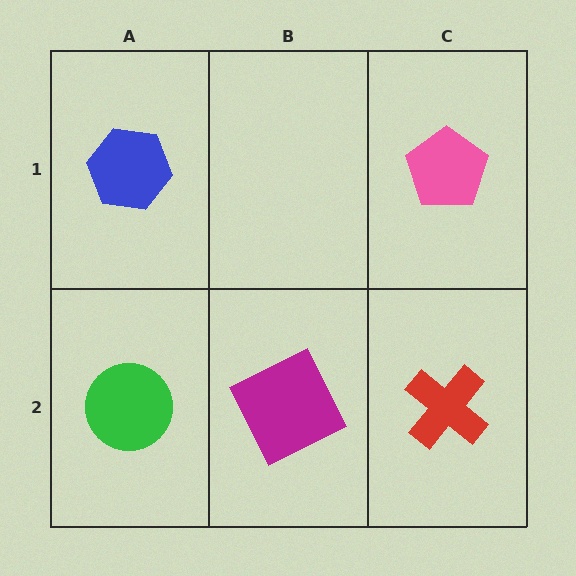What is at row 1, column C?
A pink pentagon.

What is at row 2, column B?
A magenta square.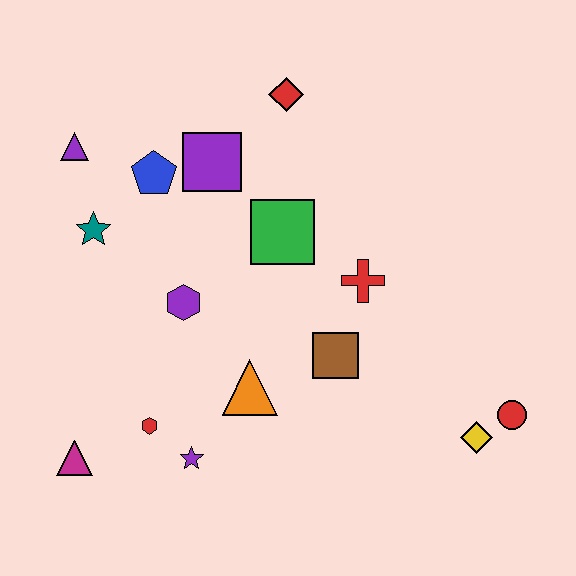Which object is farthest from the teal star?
The red circle is farthest from the teal star.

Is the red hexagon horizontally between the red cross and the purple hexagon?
No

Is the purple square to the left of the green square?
Yes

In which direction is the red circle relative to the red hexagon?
The red circle is to the right of the red hexagon.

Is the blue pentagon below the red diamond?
Yes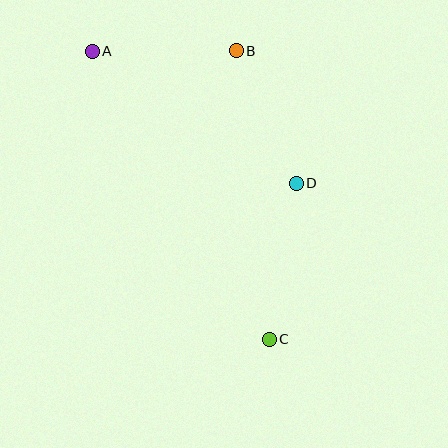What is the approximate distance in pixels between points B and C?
The distance between B and C is approximately 290 pixels.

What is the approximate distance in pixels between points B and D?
The distance between B and D is approximately 146 pixels.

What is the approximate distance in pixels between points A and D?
The distance between A and D is approximately 243 pixels.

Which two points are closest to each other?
Points A and B are closest to each other.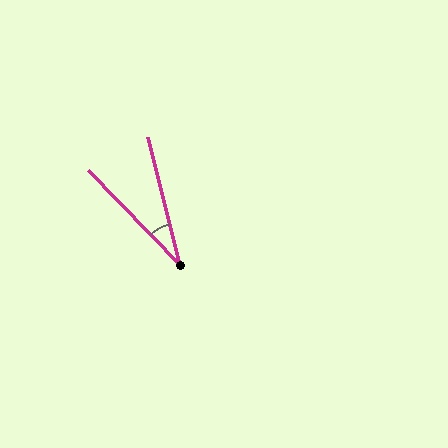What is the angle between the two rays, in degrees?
Approximately 30 degrees.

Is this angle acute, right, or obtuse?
It is acute.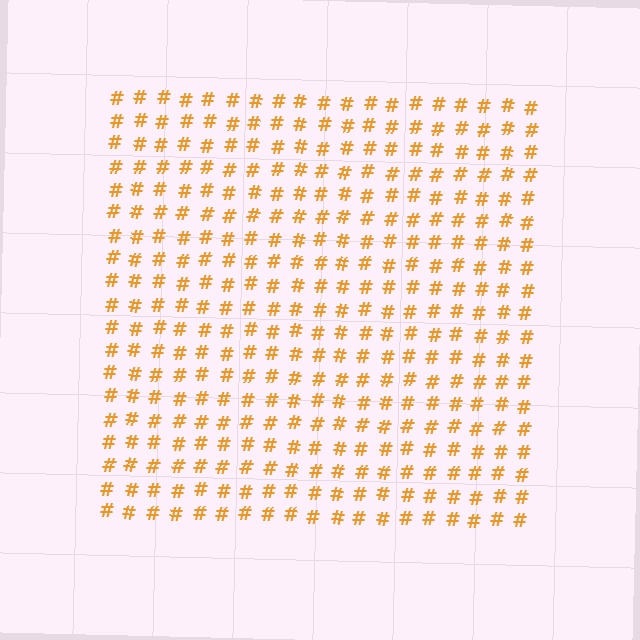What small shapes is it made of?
It is made of small hash symbols.